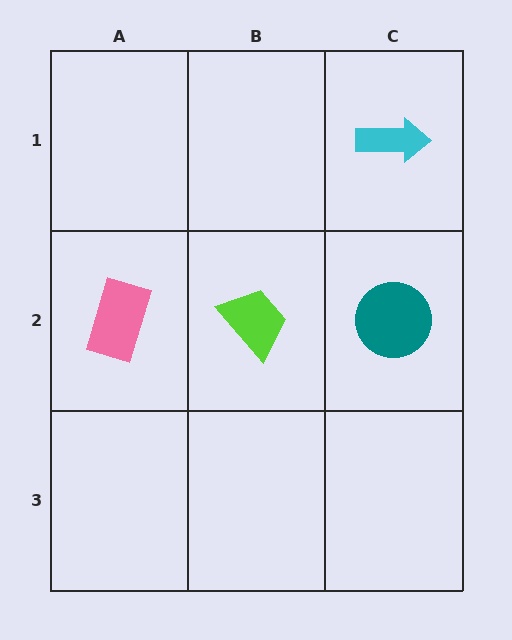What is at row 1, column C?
A cyan arrow.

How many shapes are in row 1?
1 shape.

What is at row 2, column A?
A pink rectangle.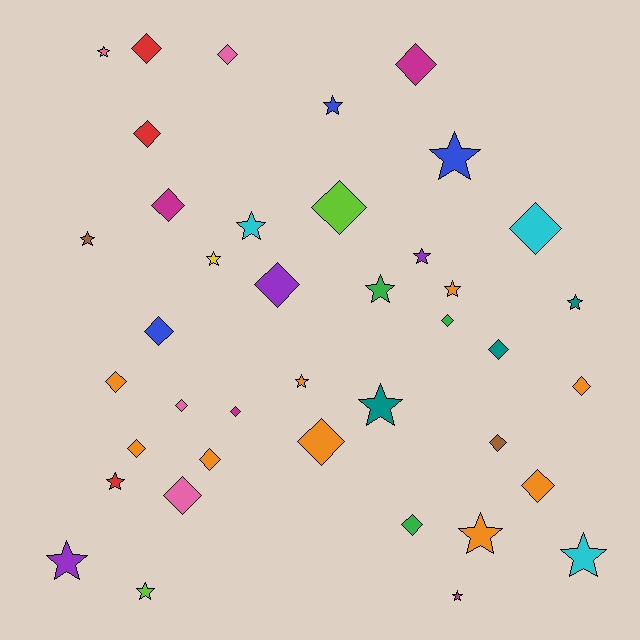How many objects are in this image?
There are 40 objects.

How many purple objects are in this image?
There are 3 purple objects.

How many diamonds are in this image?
There are 22 diamonds.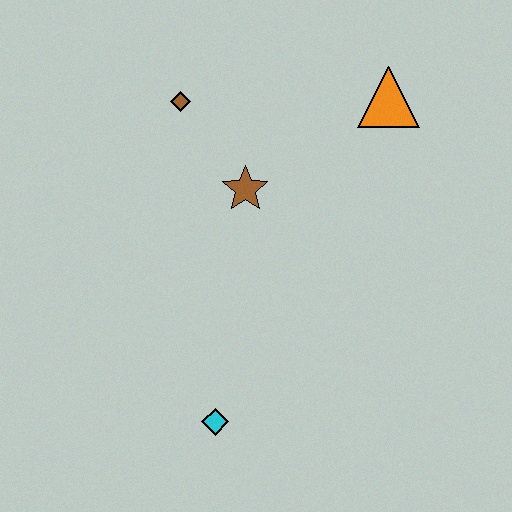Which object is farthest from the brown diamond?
The cyan diamond is farthest from the brown diamond.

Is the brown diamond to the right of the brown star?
No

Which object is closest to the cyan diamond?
The brown star is closest to the cyan diamond.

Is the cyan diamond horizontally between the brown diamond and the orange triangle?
Yes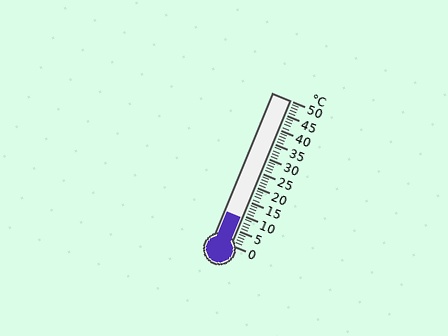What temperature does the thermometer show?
The thermometer shows approximately 9°C.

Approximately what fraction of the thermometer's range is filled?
The thermometer is filled to approximately 20% of its range.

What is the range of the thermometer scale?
The thermometer scale ranges from 0°C to 50°C.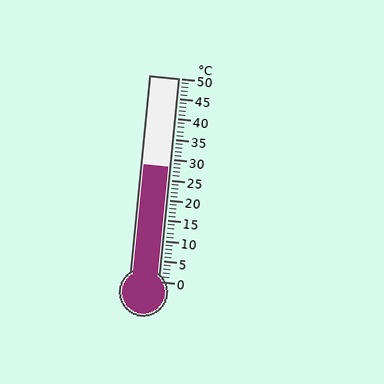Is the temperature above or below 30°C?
The temperature is below 30°C.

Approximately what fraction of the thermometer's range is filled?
The thermometer is filled to approximately 55% of its range.